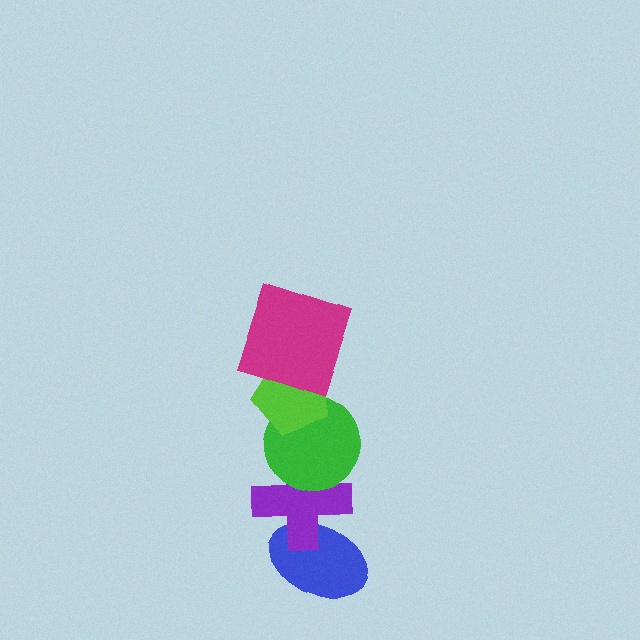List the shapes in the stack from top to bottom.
From top to bottom: the magenta square, the lime pentagon, the green circle, the purple cross, the blue ellipse.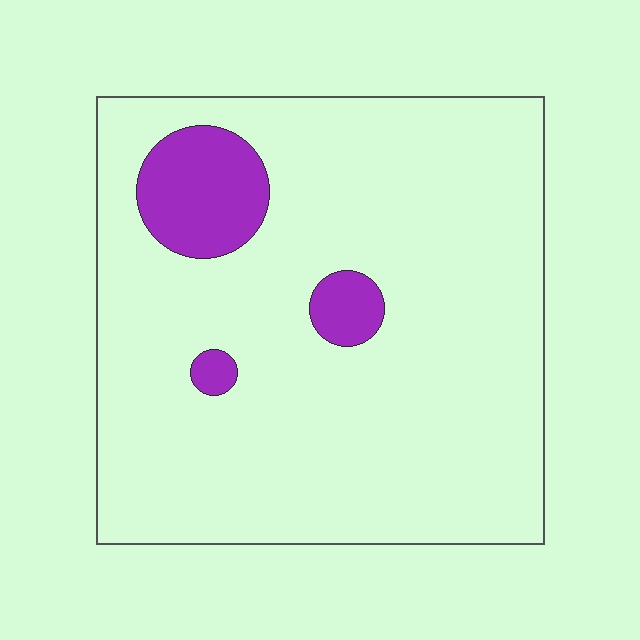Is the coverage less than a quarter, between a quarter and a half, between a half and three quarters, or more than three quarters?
Less than a quarter.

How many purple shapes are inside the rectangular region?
3.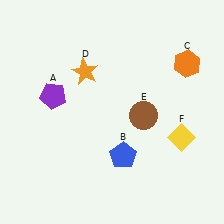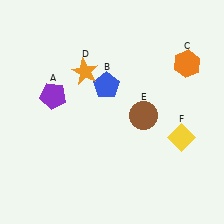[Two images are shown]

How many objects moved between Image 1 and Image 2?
1 object moved between the two images.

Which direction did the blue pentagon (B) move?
The blue pentagon (B) moved up.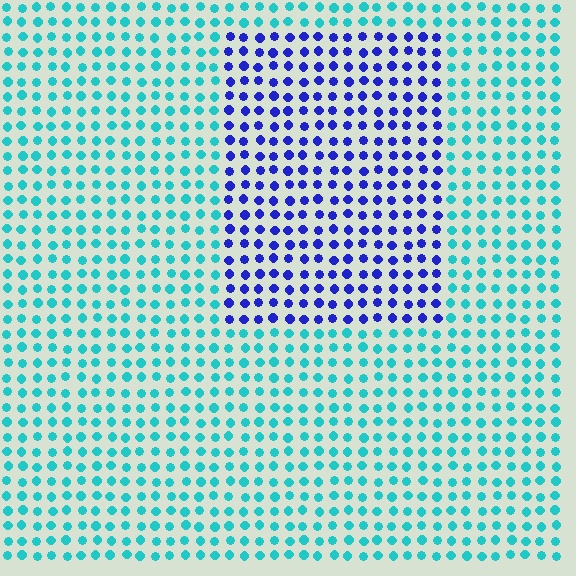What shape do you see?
I see a rectangle.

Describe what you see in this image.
The image is filled with small cyan elements in a uniform arrangement. A rectangle-shaped region is visible where the elements are tinted to a slightly different hue, forming a subtle color boundary.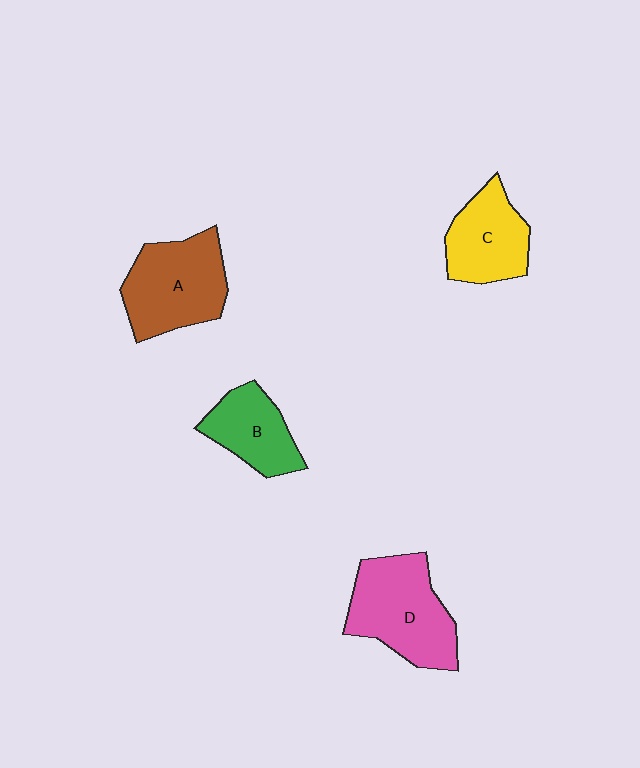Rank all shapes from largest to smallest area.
From largest to smallest: D (pink), A (brown), C (yellow), B (green).